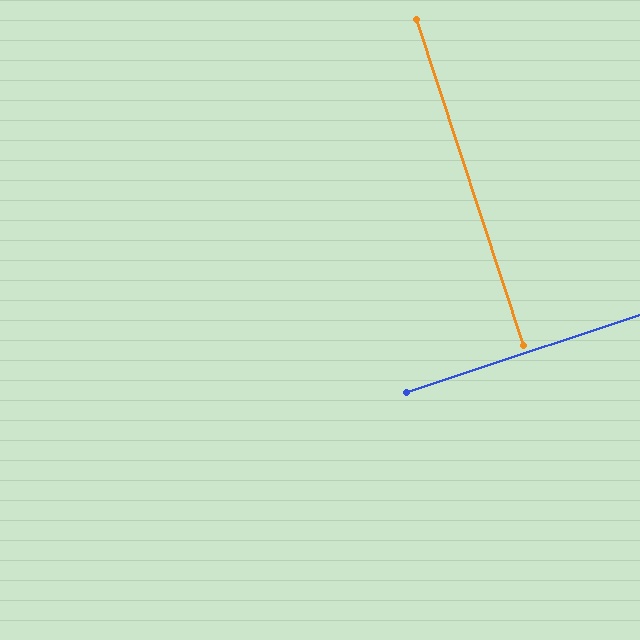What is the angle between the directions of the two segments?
Approximately 90 degrees.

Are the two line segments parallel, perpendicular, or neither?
Perpendicular — they meet at approximately 90°.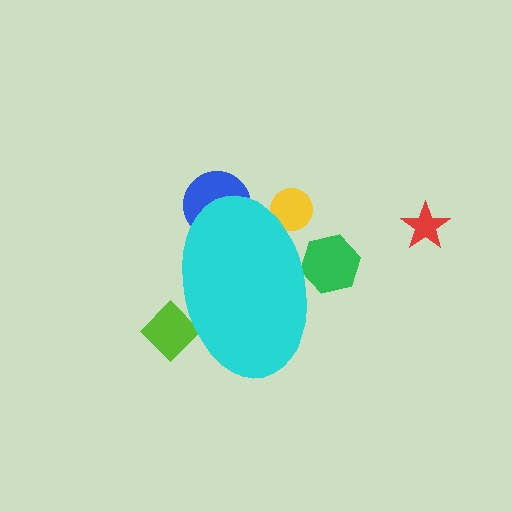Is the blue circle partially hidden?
Yes, the blue circle is partially hidden behind the cyan ellipse.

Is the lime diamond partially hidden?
Yes, the lime diamond is partially hidden behind the cyan ellipse.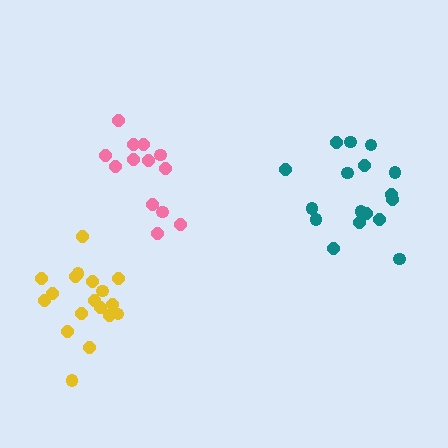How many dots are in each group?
Group 1: 18 dots, Group 2: 17 dots, Group 3: 13 dots (48 total).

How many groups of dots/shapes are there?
There are 3 groups.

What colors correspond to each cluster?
The clusters are colored: yellow, teal, pink.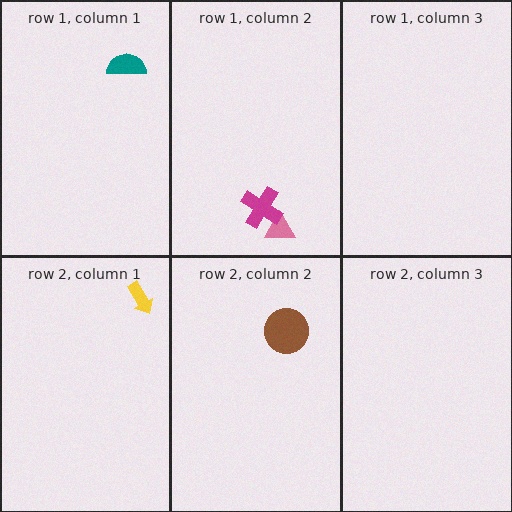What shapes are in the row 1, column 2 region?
The pink triangle, the magenta cross.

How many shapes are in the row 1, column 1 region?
1.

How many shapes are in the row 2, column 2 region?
1.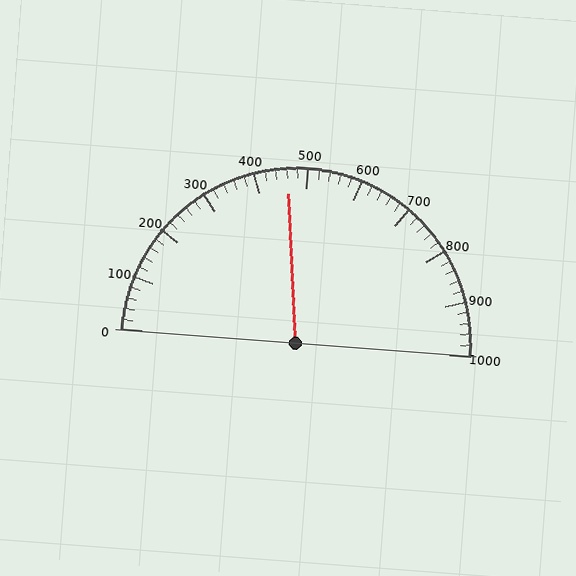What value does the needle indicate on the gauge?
The needle indicates approximately 460.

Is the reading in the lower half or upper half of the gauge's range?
The reading is in the lower half of the range (0 to 1000).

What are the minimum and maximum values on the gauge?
The gauge ranges from 0 to 1000.